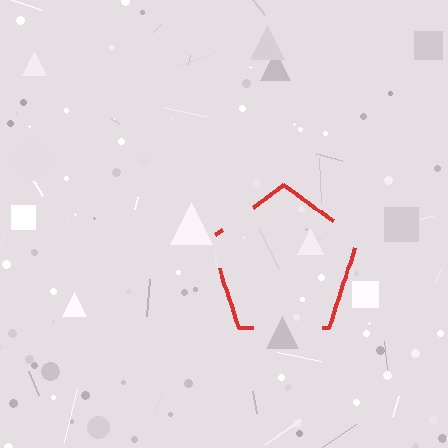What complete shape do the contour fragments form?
The contour fragments form a pentagon.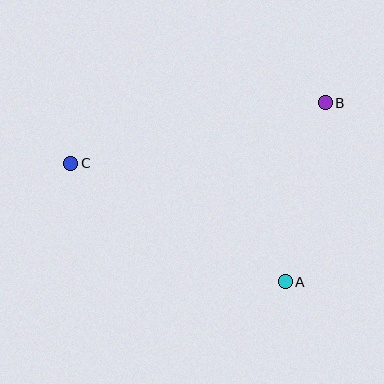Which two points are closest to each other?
Points A and B are closest to each other.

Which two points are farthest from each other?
Points B and C are farthest from each other.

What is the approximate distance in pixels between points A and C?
The distance between A and C is approximately 245 pixels.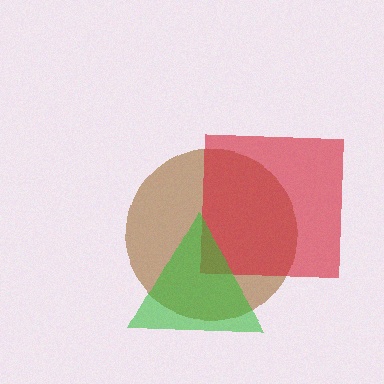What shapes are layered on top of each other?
The layered shapes are: a brown circle, a red square, a green triangle.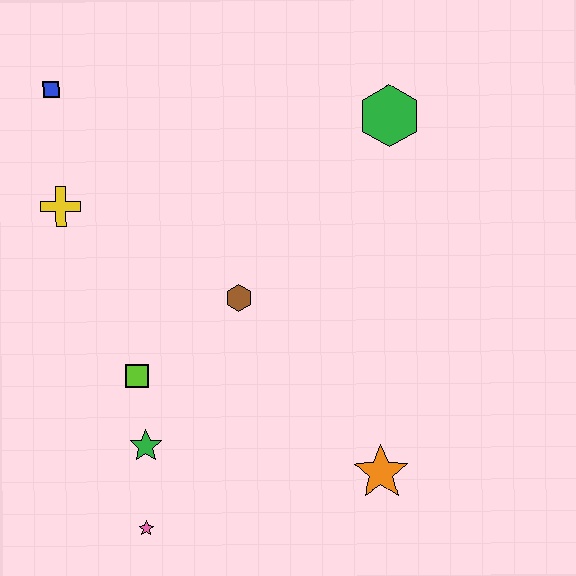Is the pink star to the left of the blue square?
No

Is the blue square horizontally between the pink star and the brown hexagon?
No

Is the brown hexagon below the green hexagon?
Yes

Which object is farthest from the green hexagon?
The pink star is farthest from the green hexagon.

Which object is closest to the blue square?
The yellow cross is closest to the blue square.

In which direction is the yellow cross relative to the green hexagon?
The yellow cross is to the left of the green hexagon.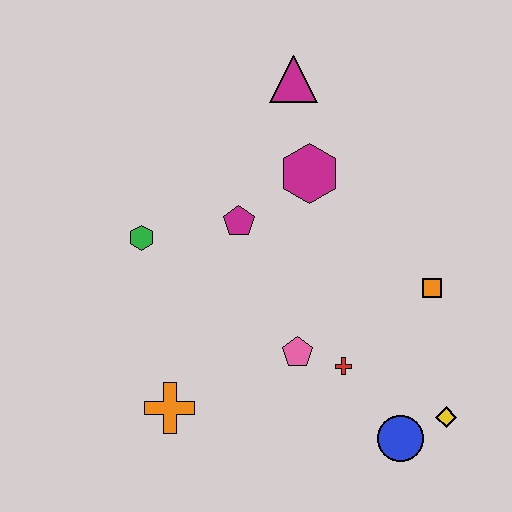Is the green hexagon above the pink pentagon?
Yes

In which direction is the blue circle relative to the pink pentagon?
The blue circle is to the right of the pink pentagon.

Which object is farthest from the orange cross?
The magenta triangle is farthest from the orange cross.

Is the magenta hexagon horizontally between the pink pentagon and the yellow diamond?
Yes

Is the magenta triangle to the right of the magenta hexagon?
No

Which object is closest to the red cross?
The pink pentagon is closest to the red cross.